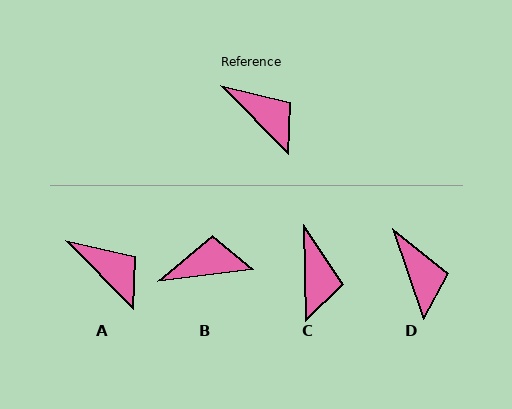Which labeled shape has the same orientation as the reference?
A.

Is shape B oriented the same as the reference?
No, it is off by about 53 degrees.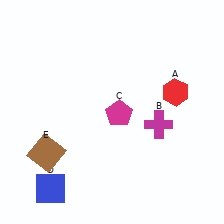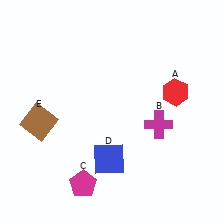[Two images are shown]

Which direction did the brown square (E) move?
The brown square (E) moved up.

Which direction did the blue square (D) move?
The blue square (D) moved right.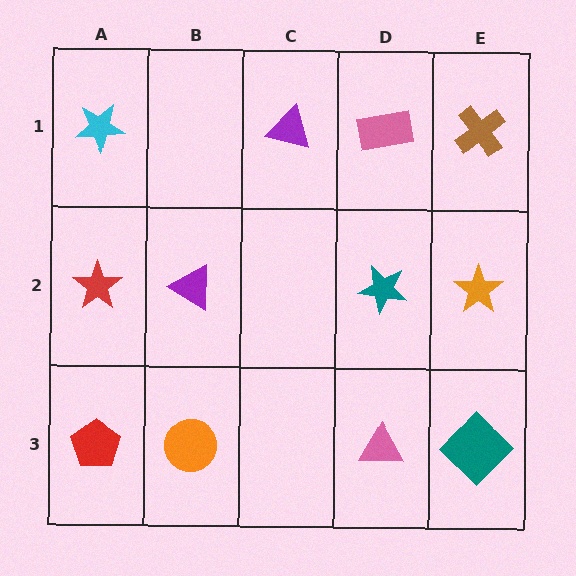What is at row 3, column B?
An orange circle.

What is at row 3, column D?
A pink triangle.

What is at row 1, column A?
A cyan star.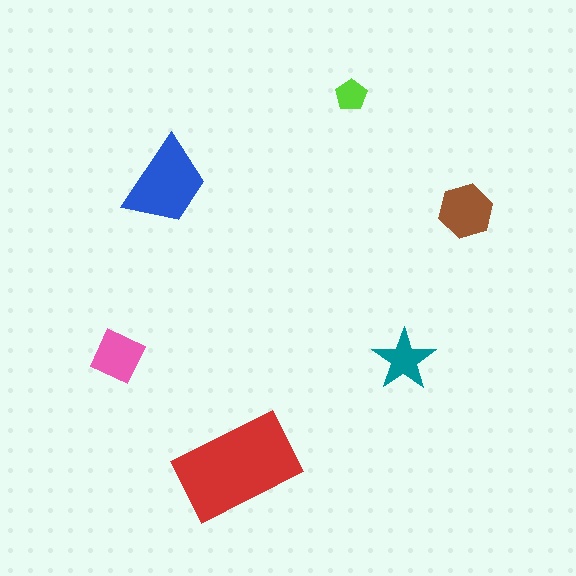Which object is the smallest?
The lime pentagon.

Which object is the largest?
The red rectangle.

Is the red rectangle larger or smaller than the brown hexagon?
Larger.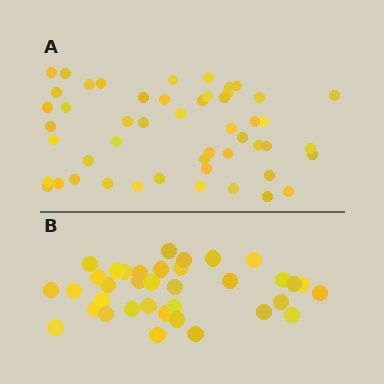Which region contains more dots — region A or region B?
Region A (the top region) has more dots.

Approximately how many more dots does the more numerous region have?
Region A has approximately 15 more dots than region B.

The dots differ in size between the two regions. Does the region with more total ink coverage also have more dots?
No. Region B has more total ink coverage because its dots are larger, but region A actually contains more individual dots. Total area can be misleading — the number of items is what matters here.